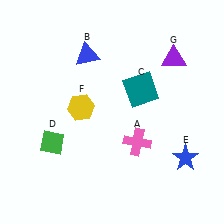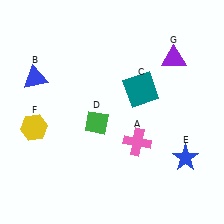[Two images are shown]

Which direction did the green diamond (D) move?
The green diamond (D) moved right.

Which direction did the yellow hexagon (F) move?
The yellow hexagon (F) moved left.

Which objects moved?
The objects that moved are: the blue triangle (B), the green diamond (D), the yellow hexagon (F).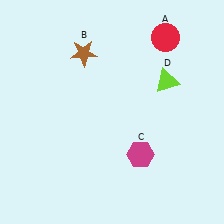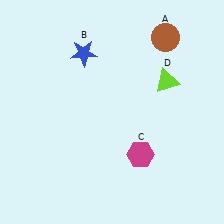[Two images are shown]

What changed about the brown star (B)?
In Image 1, B is brown. In Image 2, it changed to blue.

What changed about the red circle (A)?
In Image 1, A is red. In Image 2, it changed to brown.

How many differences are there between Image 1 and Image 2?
There are 2 differences between the two images.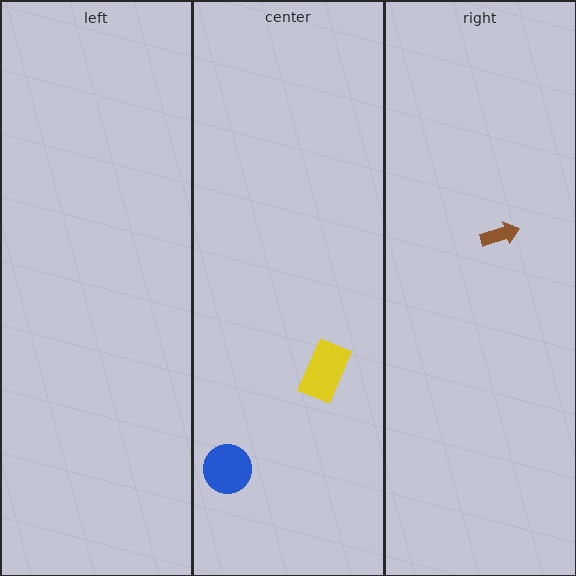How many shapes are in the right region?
1.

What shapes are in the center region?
The blue circle, the yellow rectangle.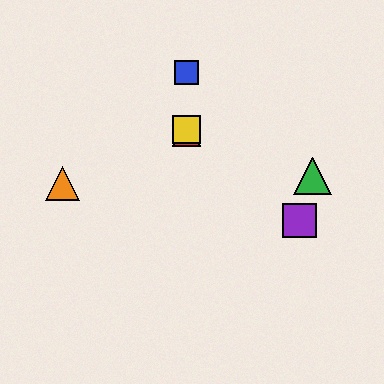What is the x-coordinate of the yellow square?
The yellow square is at x≈187.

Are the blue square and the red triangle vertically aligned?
Yes, both are at x≈187.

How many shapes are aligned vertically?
3 shapes (the red triangle, the blue square, the yellow square) are aligned vertically.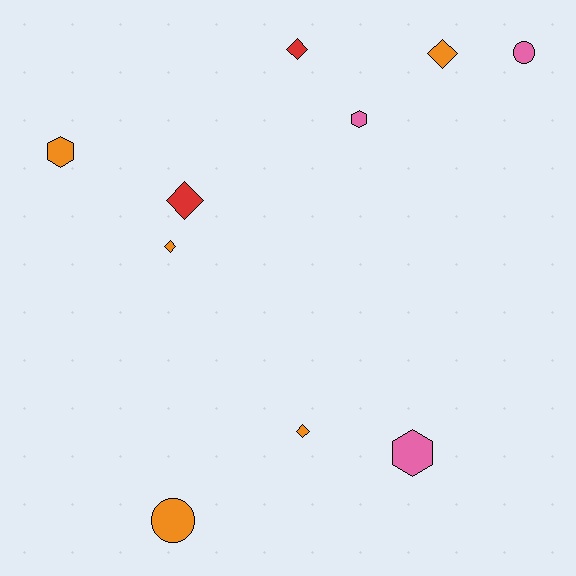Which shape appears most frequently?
Diamond, with 5 objects.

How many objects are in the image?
There are 10 objects.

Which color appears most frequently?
Orange, with 5 objects.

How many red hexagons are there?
There are no red hexagons.